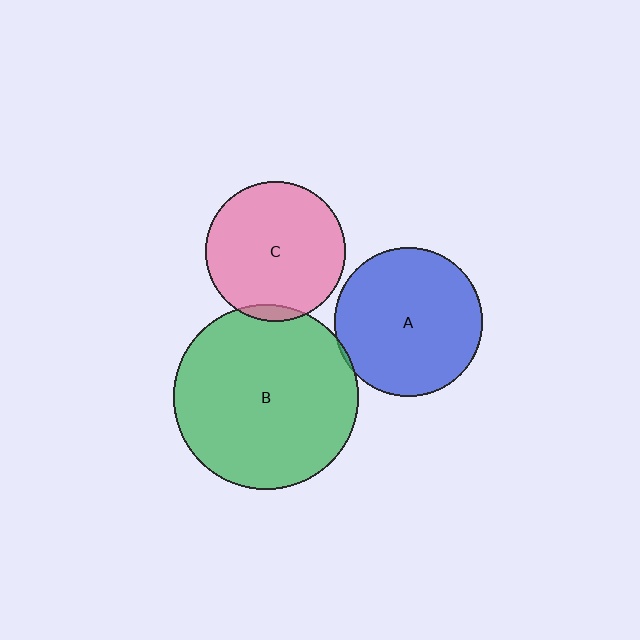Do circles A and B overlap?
Yes.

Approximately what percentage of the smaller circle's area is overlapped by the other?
Approximately 5%.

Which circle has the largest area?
Circle B (green).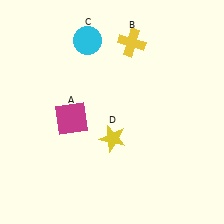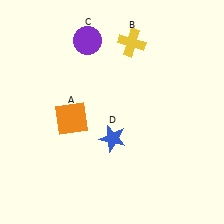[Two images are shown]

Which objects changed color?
A changed from magenta to orange. C changed from cyan to purple. D changed from yellow to blue.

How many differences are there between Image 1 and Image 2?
There are 3 differences between the two images.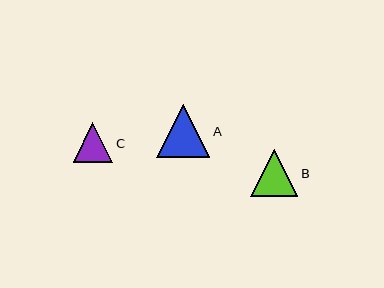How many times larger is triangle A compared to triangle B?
Triangle A is approximately 1.1 times the size of triangle B.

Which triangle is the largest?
Triangle A is the largest with a size of approximately 53 pixels.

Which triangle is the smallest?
Triangle C is the smallest with a size of approximately 39 pixels.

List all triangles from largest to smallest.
From largest to smallest: A, B, C.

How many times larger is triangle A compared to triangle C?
Triangle A is approximately 1.3 times the size of triangle C.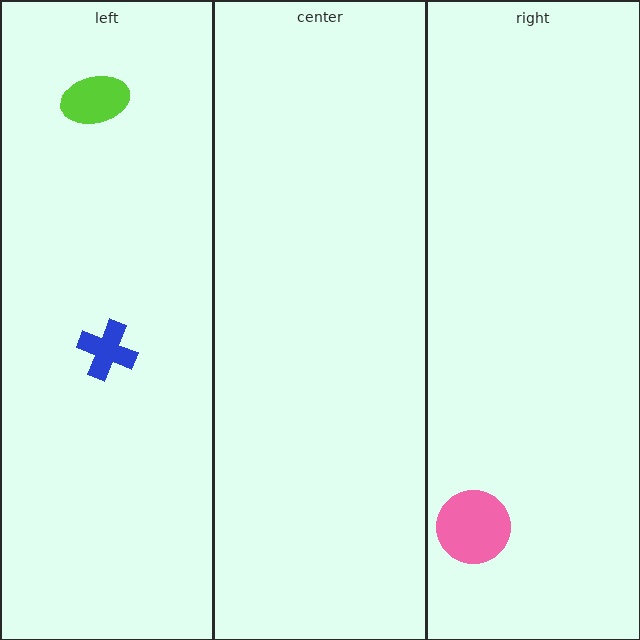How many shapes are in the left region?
2.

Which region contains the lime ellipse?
The left region.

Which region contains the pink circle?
The right region.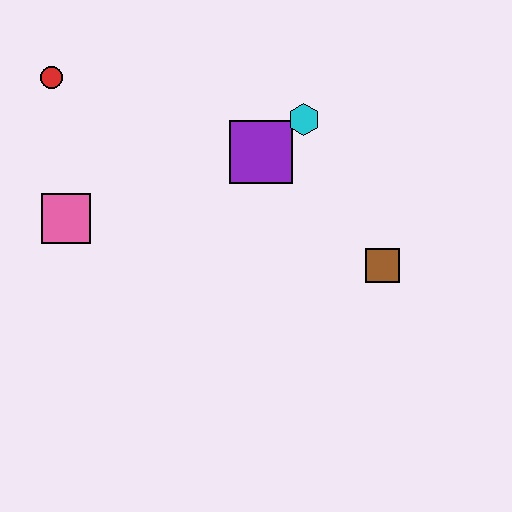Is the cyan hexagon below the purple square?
No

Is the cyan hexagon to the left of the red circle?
No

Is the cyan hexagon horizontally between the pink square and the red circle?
No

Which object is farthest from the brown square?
The red circle is farthest from the brown square.